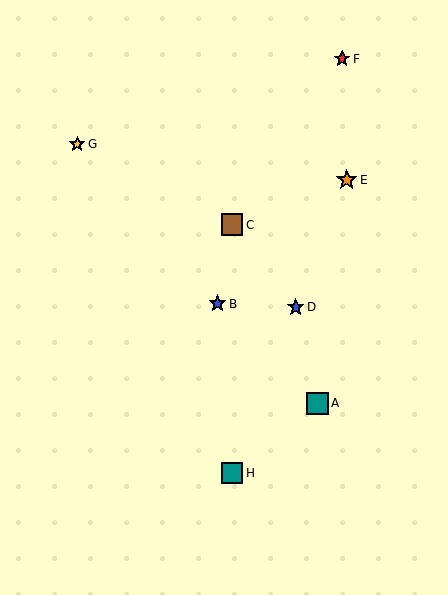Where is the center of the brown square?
The center of the brown square is at (232, 225).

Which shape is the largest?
The teal square (labeled A) is the largest.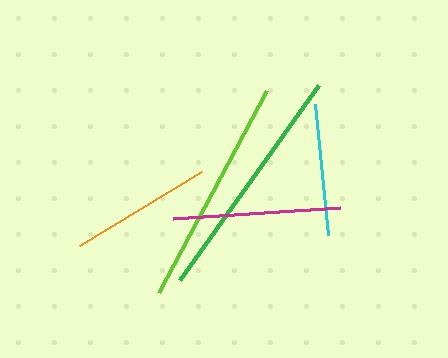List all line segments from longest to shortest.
From longest to shortest: green, lime, magenta, orange, cyan.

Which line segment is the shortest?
The cyan line is the shortest at approximately 131 pixels.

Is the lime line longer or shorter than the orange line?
The lime line is longer than the orange line.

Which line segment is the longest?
The green line is the longest at approximately 239 pixels.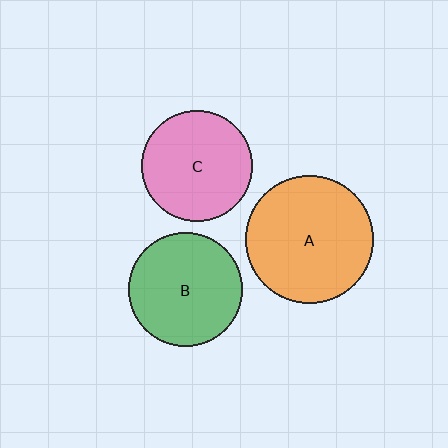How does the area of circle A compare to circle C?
Approximately 1.3 times.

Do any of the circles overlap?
No, none of the circles overlap.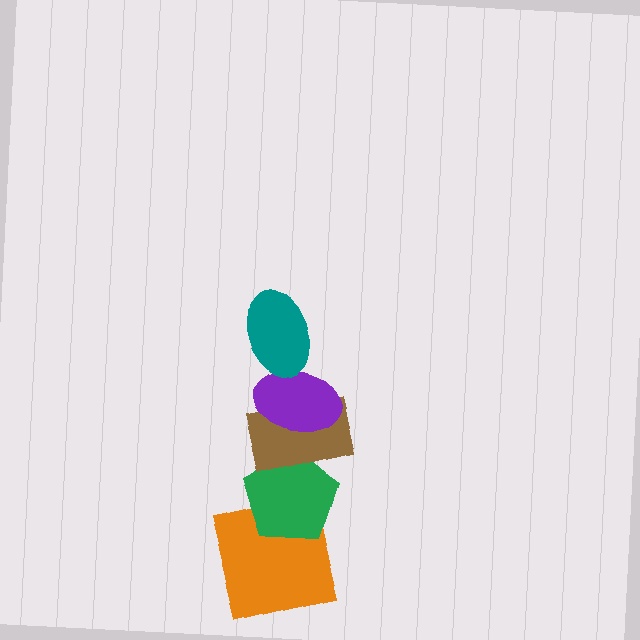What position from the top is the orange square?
The orange square is 5th from the top.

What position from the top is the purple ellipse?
The purple ellipse is 2nd from the top.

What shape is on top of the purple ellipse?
The teal ellipse is on top of the purple ellipse.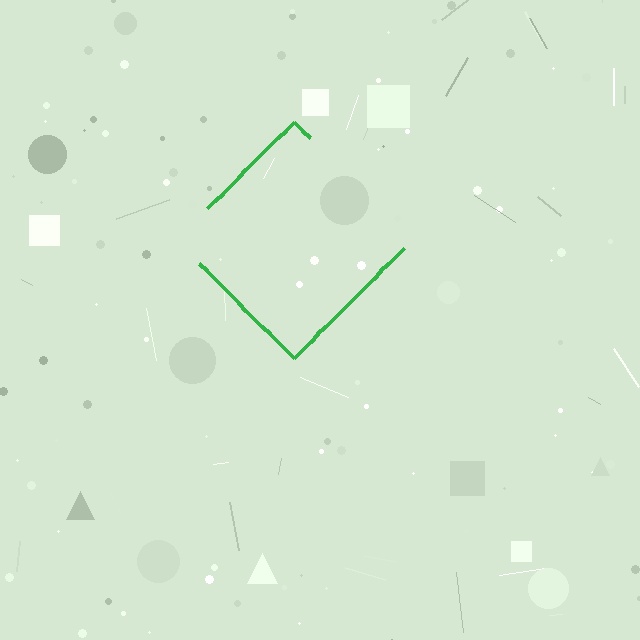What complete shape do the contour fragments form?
The contour fragments form a diamond.